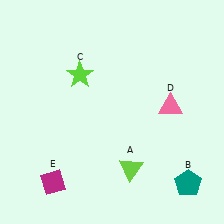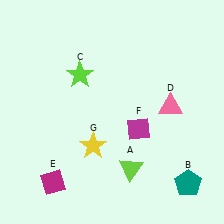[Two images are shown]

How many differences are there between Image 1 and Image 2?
There are 2 differences between the two images.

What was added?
A magenta diamond (F), a yellow star (G) were added in Image 2.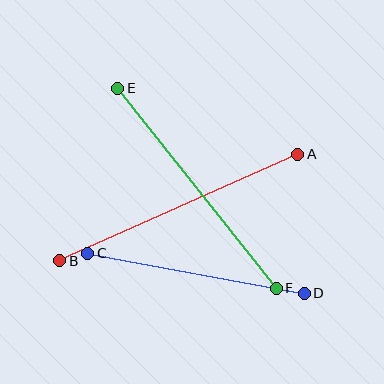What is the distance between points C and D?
The distance is approximately 220 pixels.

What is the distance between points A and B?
The distance is approximately 261 pixels.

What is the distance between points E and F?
The distance is approximately 255 pixels.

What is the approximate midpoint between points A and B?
The midpoint is at approximately (179, 207) pixels.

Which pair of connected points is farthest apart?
Points A and B are farthest apart.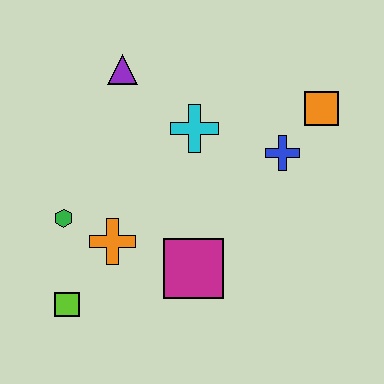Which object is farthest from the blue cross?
The lime square is farthest from the blue cross.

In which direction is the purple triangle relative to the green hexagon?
The purple triangle is above the green hexagon.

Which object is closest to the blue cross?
The orange square is closest to the blue cross.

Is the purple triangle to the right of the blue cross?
No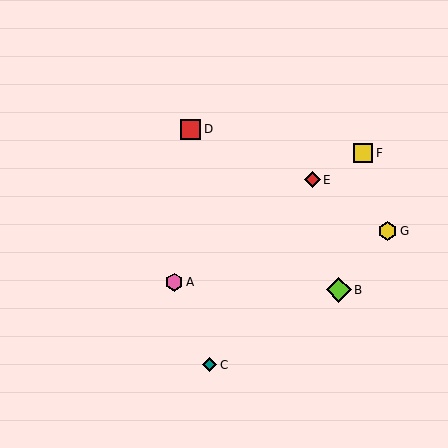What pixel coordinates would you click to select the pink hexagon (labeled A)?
Click at (174, 282) to select the pink hexagon A.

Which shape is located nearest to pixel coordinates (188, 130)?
The red square (labeled D) at (191, 129) is nearest to that location.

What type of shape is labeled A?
Shape A is a pink hexagon.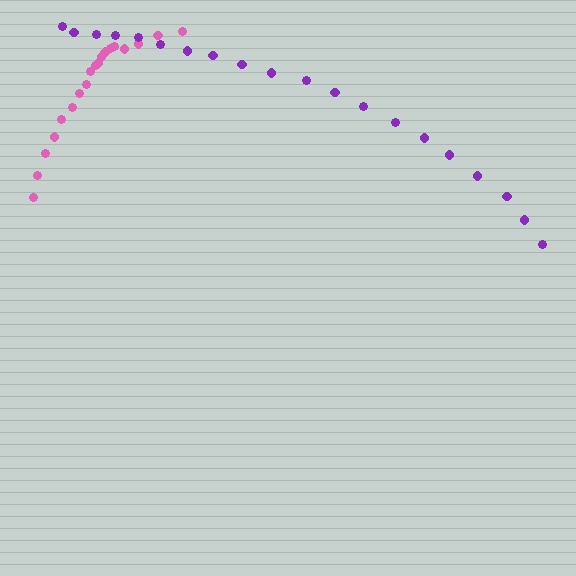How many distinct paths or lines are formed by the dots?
There are 2 distinct paths.